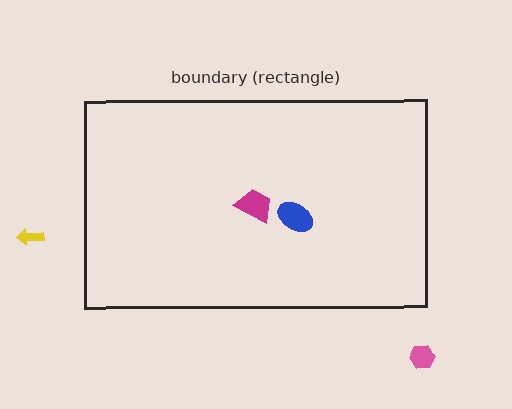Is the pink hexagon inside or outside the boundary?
Outside.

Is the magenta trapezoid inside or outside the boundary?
Inside.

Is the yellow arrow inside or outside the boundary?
Outside.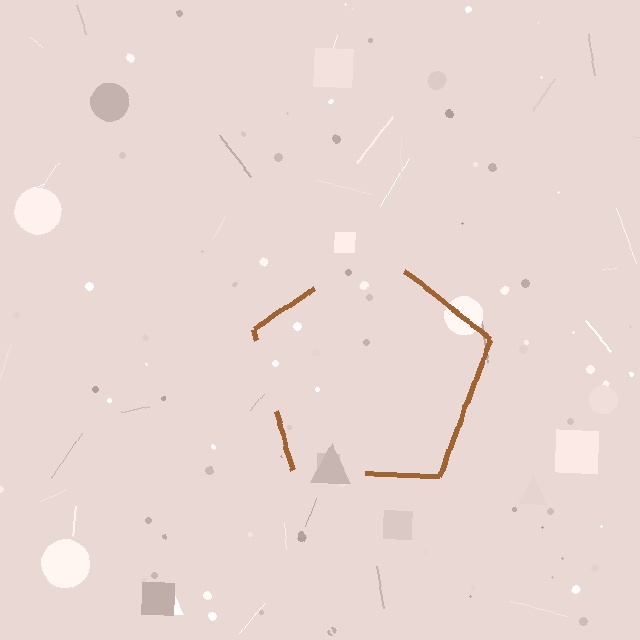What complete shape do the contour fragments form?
The contour fragments form a pentagon.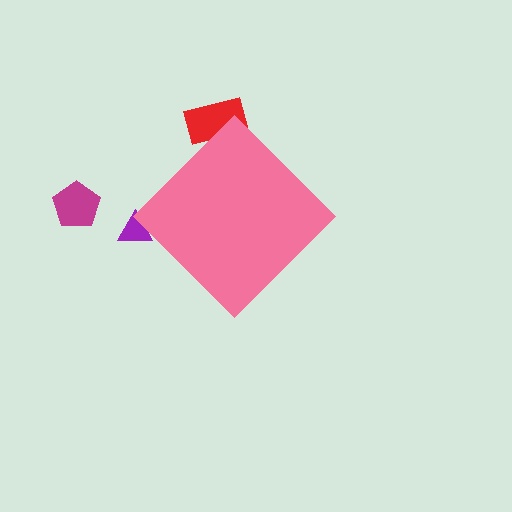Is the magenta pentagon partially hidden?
No, the magenta pentagon is fully visible.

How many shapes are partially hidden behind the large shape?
2 shapes are partially hidden.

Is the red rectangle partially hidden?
Yes, the red rectangle is partially hidden behind the pink diamond.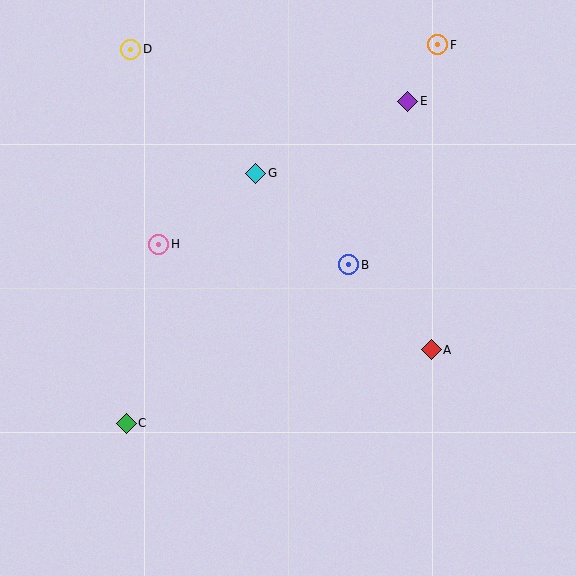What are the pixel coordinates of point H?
Point H is at (159, 244).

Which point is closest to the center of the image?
Point B at (349, 265) is closest to the center.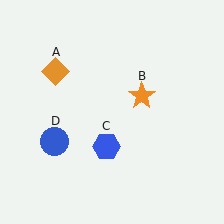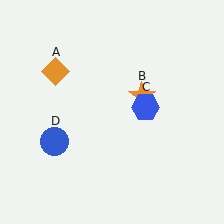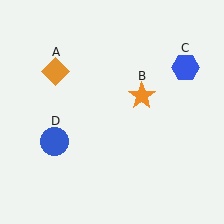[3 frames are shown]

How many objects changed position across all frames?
1 object changed position: blue hexagon (object C).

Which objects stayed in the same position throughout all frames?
Orange diamond (object A) and orange star (object B) and blue circle (object D) remained stationary.